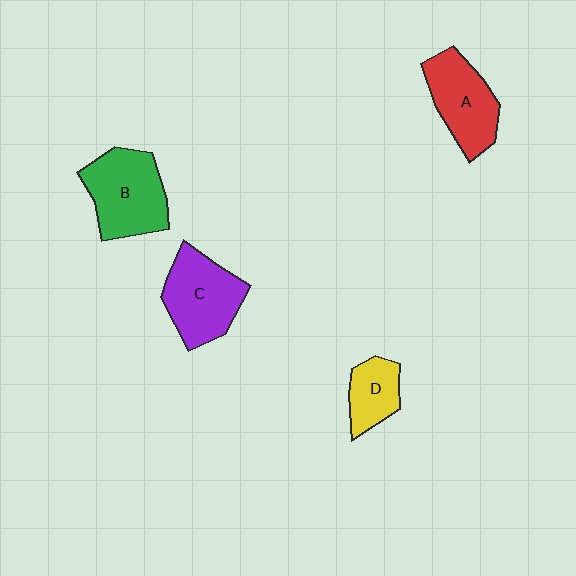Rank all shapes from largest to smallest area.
From largest to smallest: B (green), C (purple), A (red), D (yellow).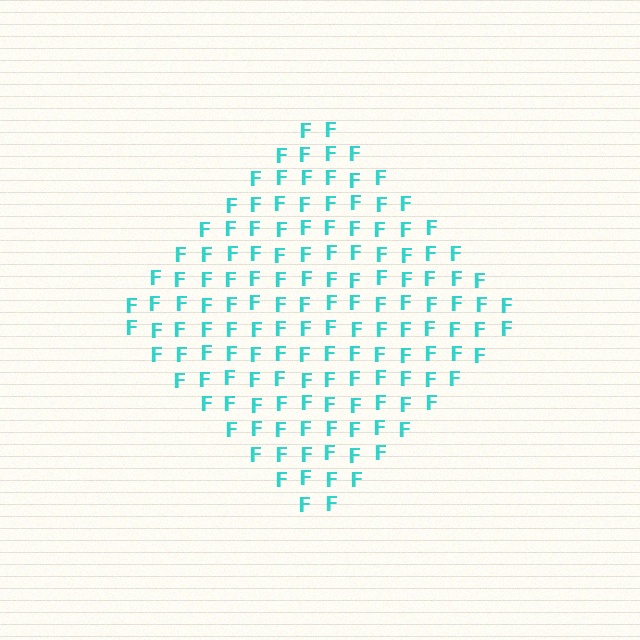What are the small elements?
The small elements are letter F's.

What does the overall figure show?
The overall figure shows a diamond.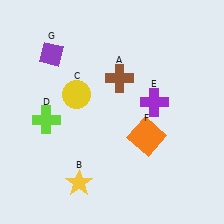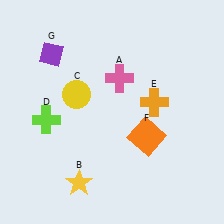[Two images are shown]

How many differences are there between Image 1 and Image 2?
There are 2 differences between the two images.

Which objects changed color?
A changed from brown to pink. E changed from purple to orange.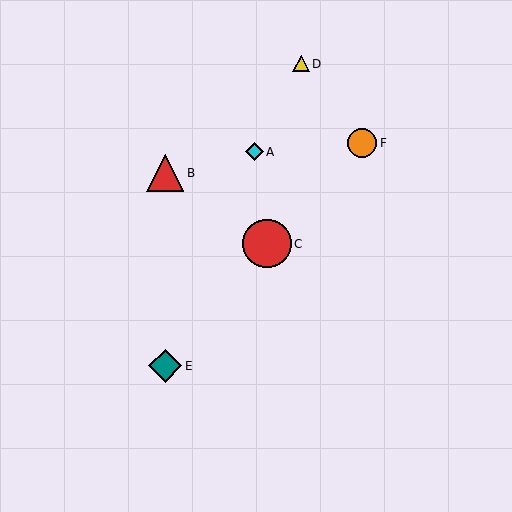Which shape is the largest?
The red circle (labeled C) is the largest.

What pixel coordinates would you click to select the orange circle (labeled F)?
Click at (362, 143) to select the orange circle F.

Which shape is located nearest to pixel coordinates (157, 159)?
The red triangle (labeled B) at (165, 173) is nearest to that location.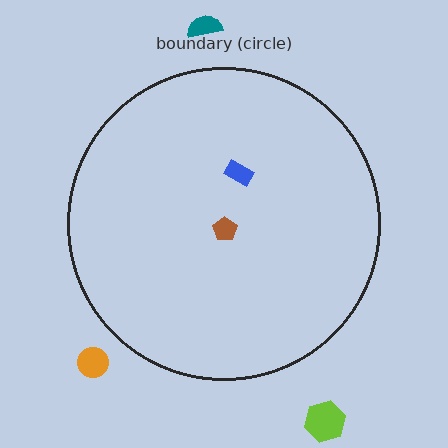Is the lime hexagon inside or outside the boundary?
Outside.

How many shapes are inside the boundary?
2 inside, 3 outside.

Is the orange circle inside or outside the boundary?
Outside.